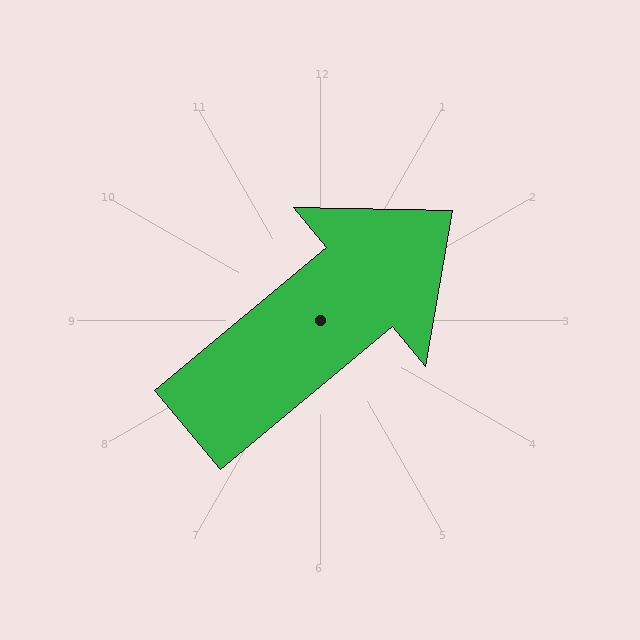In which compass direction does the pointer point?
Northeast.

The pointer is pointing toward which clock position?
Roughly 2 o'clock.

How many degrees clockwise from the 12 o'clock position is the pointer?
Approximately 50 degrees.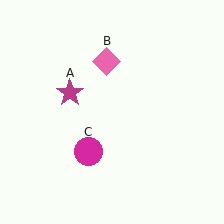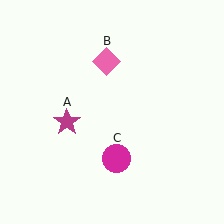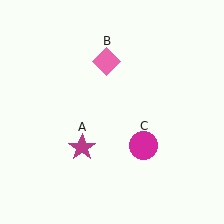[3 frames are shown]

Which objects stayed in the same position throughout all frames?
Pink diamond (object B) remained stationary.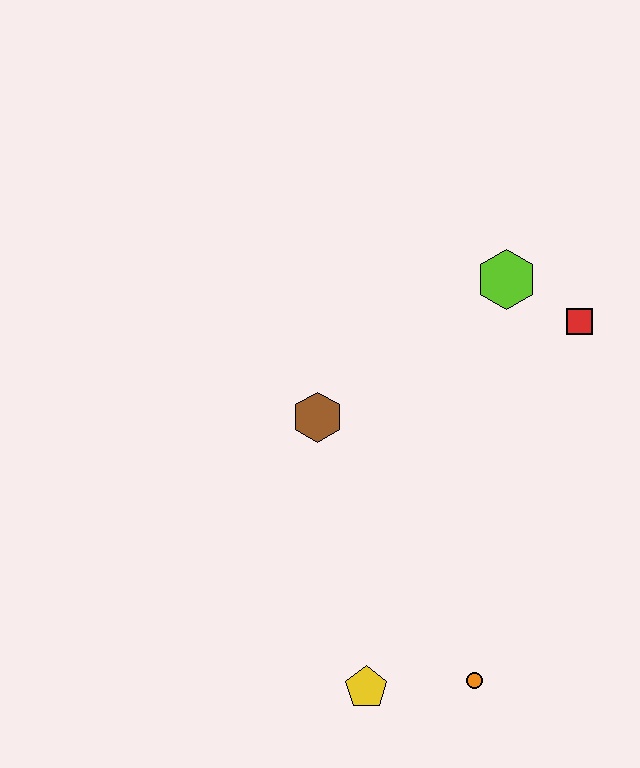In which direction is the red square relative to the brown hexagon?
The red square is to the right of the brown hexagon.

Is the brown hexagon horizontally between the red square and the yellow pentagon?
No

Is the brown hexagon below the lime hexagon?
Yes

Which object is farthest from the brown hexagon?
The orange circle is farthest from the brown hexagon.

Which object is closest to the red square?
The lime hexagon is closest to the red square.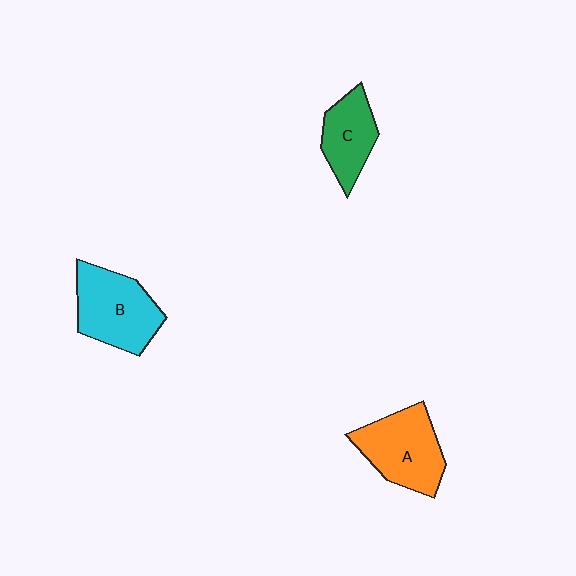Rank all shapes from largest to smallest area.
From largest to smallest: B (cyan), A (orange), C (green).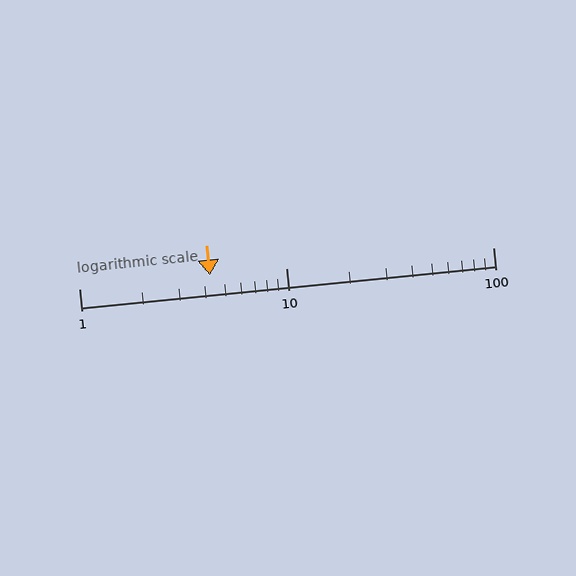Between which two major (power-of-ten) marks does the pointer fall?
The pointer is between 1 and 10.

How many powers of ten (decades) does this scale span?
The scale spans 2 decades, from 1 to 100.